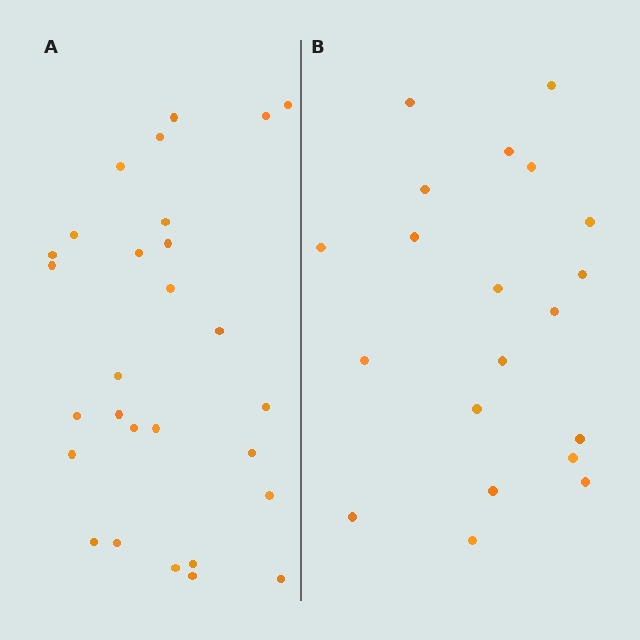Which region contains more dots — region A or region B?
Region A (the left region) has more dots.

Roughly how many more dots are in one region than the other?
Region A has roughly 8 or so more dots than region B.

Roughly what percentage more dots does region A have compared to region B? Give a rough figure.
About 40% more.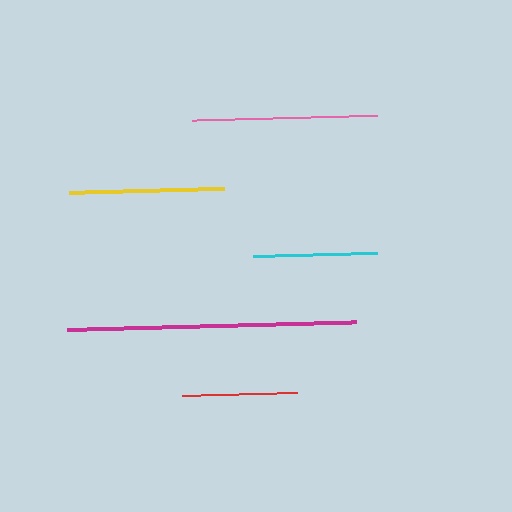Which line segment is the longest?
The magenta line is the longest at approximately 288 pixels.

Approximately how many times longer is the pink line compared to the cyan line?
The pink line is approximately 1.5 times the length of the cyan line.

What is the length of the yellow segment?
The yellow segment is approximately 155 pixels long.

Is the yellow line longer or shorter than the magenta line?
The magenta line is longer than the yellow line.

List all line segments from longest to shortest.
From longest to shortest: magenta, pink, yellow, cyan, red.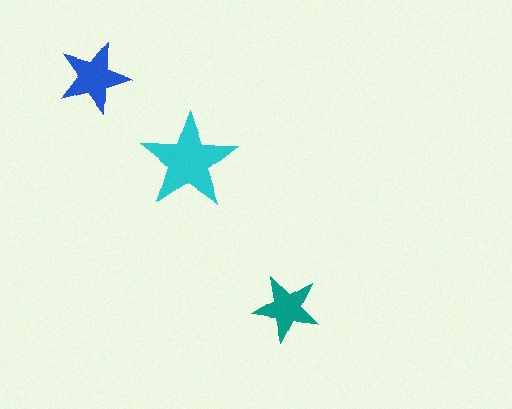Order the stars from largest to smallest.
the cyan one, the blue one, the teal one.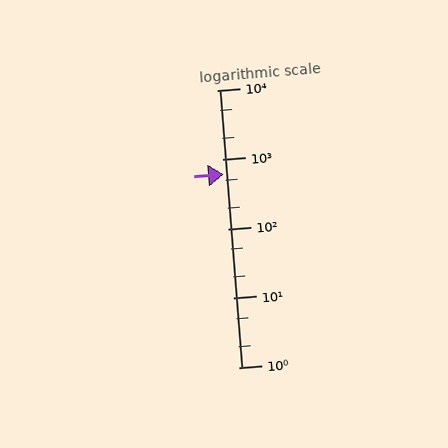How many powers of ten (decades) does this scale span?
The scale spans 4 decades, from 1 to 10000.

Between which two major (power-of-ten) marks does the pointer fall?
The pointer is between 100 and 1000.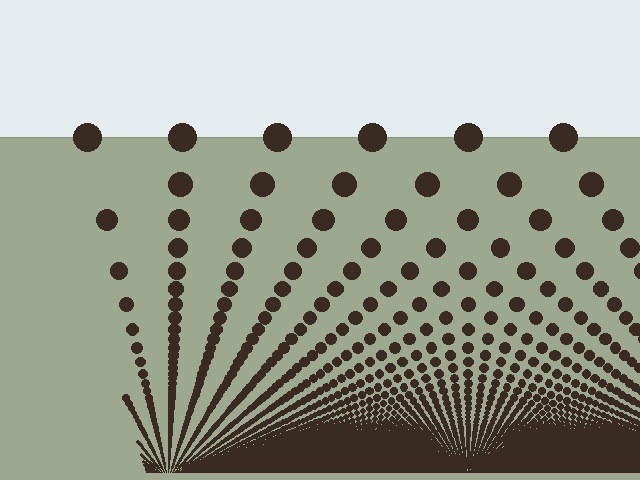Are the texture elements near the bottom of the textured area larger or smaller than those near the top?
Smaller. The gradient is inverted — elements near the bottom are smaller and denser.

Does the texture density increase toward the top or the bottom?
Density increases toward the bottom.